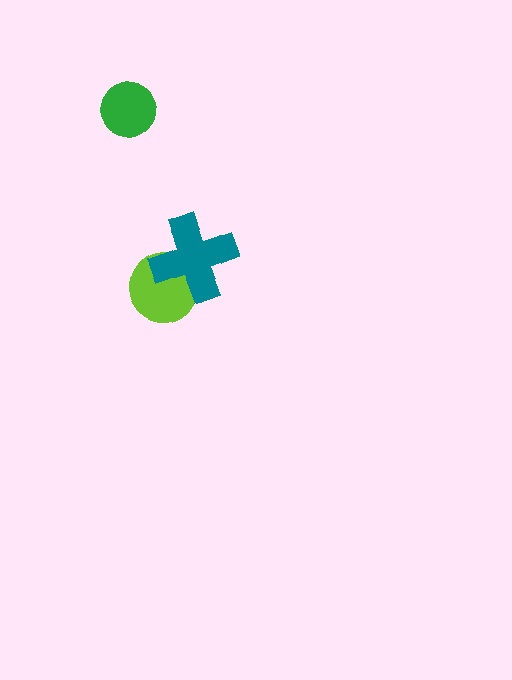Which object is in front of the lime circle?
The teal cross is in front of the lime circle.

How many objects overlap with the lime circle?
1 object overlaps with the lime circle.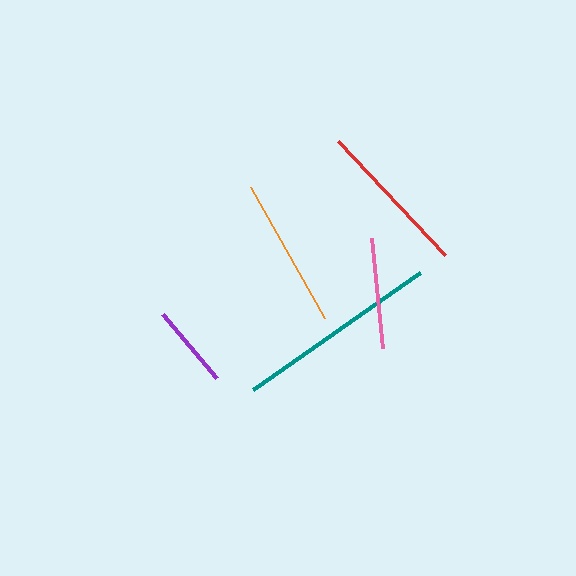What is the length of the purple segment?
The purple segment is approximately 84 pixels long.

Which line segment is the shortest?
The purple line is the shortest at approximately 84 pixels.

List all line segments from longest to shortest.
From longest to shortest: teal, red, orange, pink, purple.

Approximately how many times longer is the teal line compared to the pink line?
The teal line is approximately 1.8 times the length of the pink line.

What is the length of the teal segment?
The teal segment is approximately 203 pixels long.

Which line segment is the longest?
The teal line is the longest at approximately 203 pixels.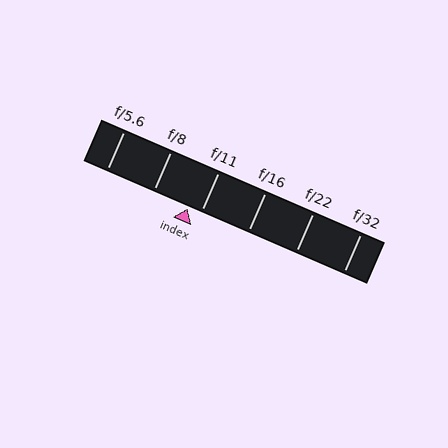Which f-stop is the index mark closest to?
The index mark is closest to f/11.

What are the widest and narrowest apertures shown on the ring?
The widest aperture shown is f/5.6 and the narrowest is f/32.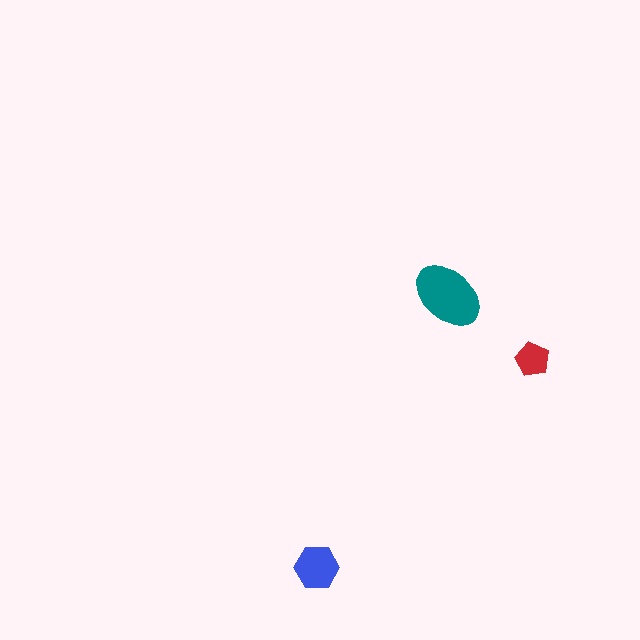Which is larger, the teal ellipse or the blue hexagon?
The teal ellipse.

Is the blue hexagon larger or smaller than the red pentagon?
Larger.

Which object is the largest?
The teal ellipse.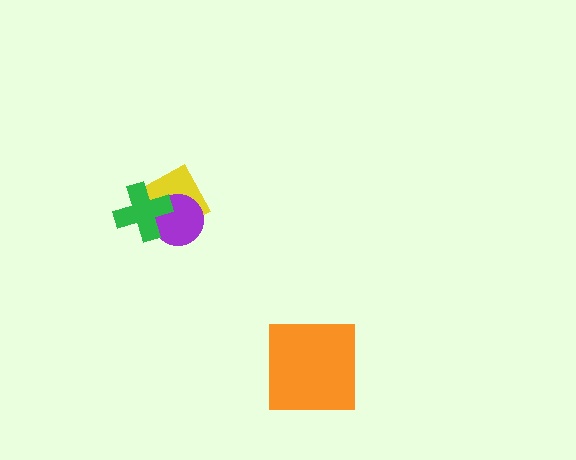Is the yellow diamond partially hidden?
Yes, it is partially covered by another shape.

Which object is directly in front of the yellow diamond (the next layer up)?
The purple circle is directly in front of the yellow diamond.